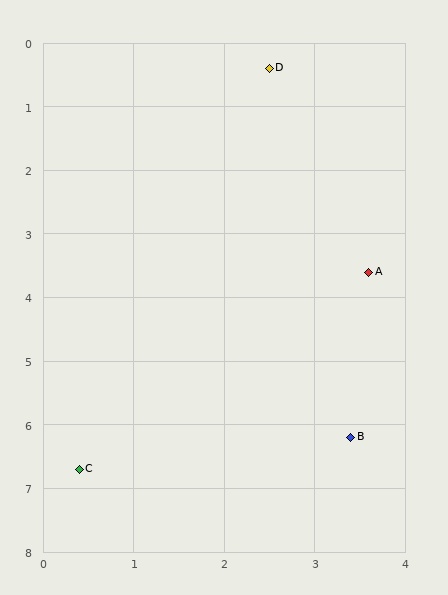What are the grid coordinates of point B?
Point B is at approximately (3.4, 6.2).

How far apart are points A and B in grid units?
Points A and B are about 2.6 grid units apart.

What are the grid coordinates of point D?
Point D is at approximately (2.5, 0.4).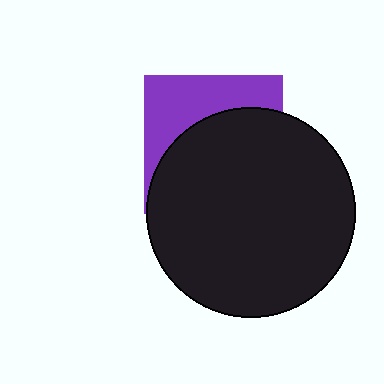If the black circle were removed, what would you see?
You would see the complete purple square.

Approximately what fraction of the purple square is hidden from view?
Roughly 63% of the purple square is hidden behind the black circle.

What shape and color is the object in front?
The object in front is a black circle.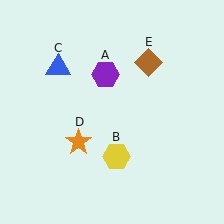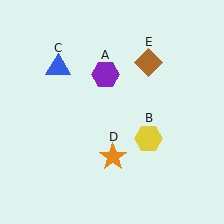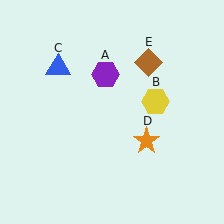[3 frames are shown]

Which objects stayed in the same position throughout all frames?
Purple hexagon (object A) and blue triangle (object C) and brown diamond (object E) remained stationary.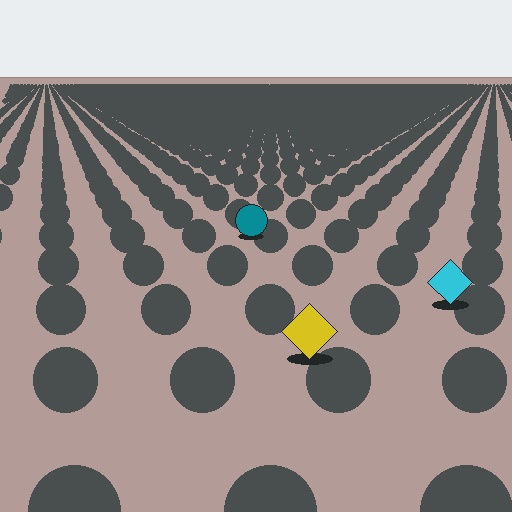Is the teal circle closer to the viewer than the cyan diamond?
No. The cyan diamond is closer — you can tell from the texture gradient: the ground texture is coarser near it.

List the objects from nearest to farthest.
From nearest to farthest: the yellow diamond, the cyan diamond, the teal circle.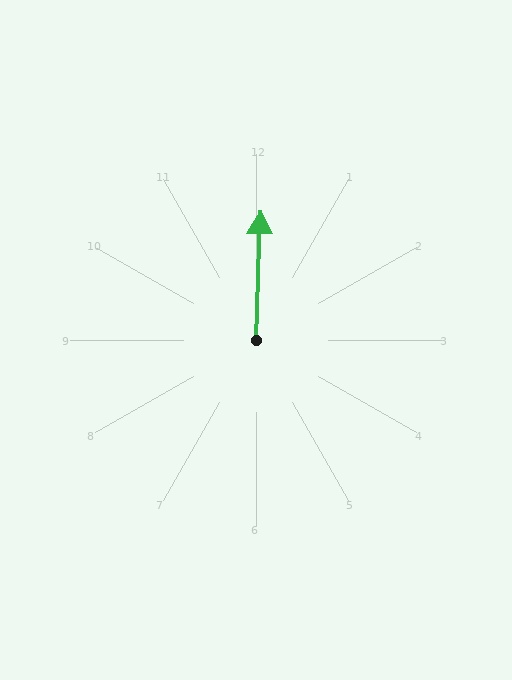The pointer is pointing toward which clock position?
Roughly 12 o'clock.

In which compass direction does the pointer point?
North.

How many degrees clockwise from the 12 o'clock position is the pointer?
Approximately 2 degrees.